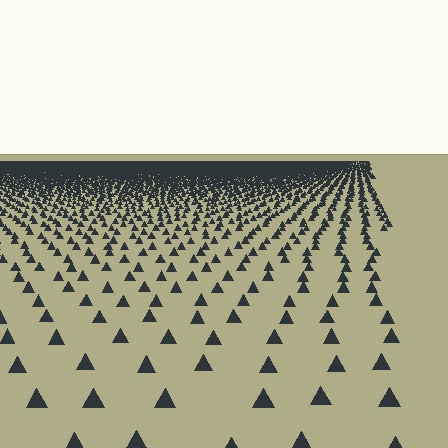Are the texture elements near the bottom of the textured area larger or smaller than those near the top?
Larger. Near the bottom, elements are closer to the viewer and appear at a bigger on-screen size.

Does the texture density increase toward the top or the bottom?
Density increases toward the top.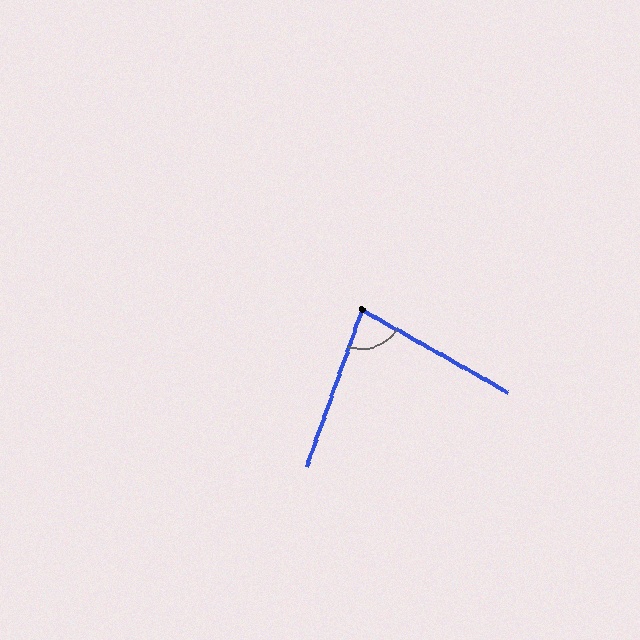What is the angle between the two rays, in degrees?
Approximately 80 degrees.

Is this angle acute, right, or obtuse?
It is acute.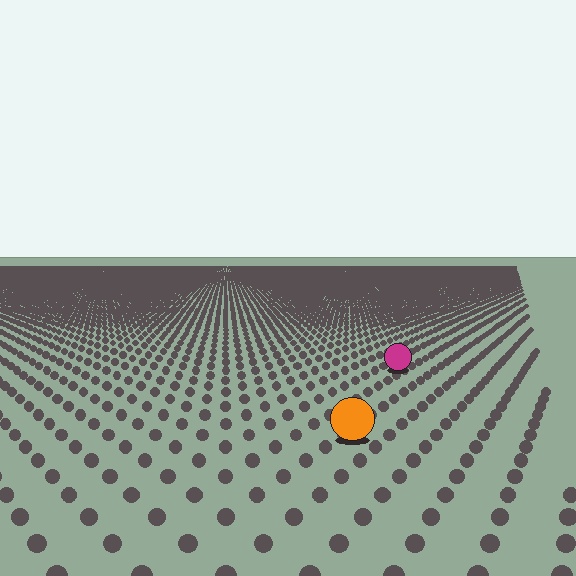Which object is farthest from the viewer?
The magenta circle is farthest from the viewer. It appears smaller and the ground texture around it is denser.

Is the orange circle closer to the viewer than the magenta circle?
Yes. The orange circle is closer — you can tell from the texture gradient: the ground texture is coarser near it.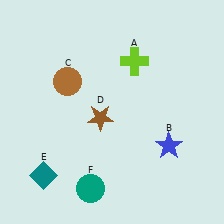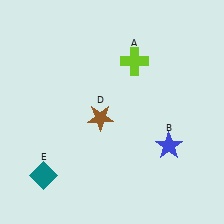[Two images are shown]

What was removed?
The teal circle (F), the brown circle (C) were removed in Image 2.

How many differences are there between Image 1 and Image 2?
There are 2 differences between the two images.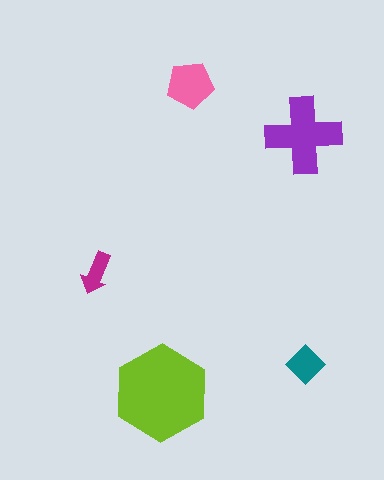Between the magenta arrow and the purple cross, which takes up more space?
The purple cross.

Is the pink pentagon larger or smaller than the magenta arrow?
Larger.